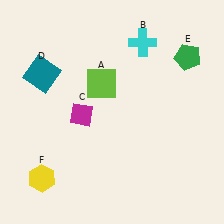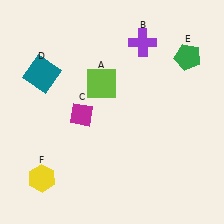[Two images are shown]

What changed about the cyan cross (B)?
In Image 1, B is cyan. In Image 2, it changed to purple.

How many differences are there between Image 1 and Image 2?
There is 1 difference between the two images.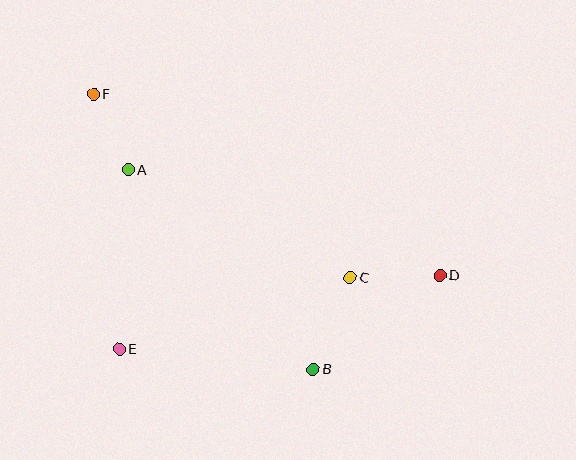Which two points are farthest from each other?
Points D and F are farthest from each other.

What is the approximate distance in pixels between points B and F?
The distance between B and F is approximately 352 pixels.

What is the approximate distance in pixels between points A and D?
The distance between A and D is approximately 329 pixels.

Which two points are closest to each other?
Points A and F are closest to each other.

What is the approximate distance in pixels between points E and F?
The distance between E and F is approximately 256 pixels.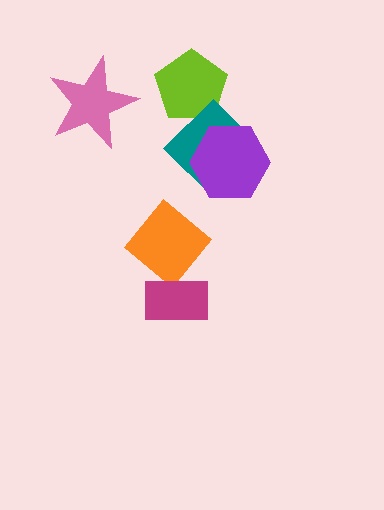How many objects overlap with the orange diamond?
0 objects overlap with the orange diamond.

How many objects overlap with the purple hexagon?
1 object overlaps with the purple hexagon.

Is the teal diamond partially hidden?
Yes, it is partially covered by another shape.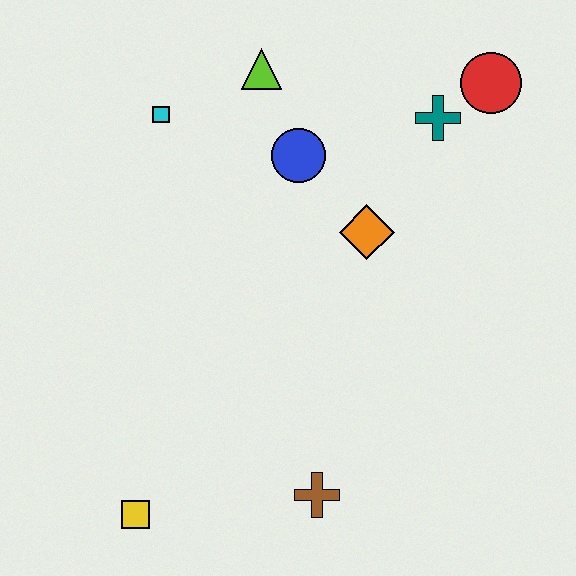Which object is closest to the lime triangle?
The blue circle is closest to the lime triangle.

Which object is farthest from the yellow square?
The red circle is farthest from the yellow square.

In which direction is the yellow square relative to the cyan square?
The yellow square is below the cyan square.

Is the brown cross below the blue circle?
Yes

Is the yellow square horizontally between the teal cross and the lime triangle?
No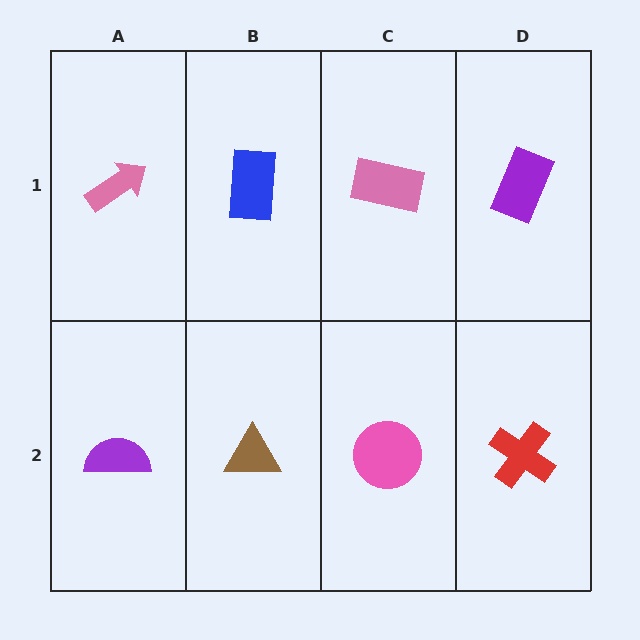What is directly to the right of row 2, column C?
A red cross.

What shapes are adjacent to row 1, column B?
A brown triangle (row 2, column B), a pink arrow (row 1, column A), a pink rectangle (row 1, column C).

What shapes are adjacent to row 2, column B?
A blue rectangle (row 1, column B), a purple semicircle (row 2, column A), a pink circle (row 2, column C).